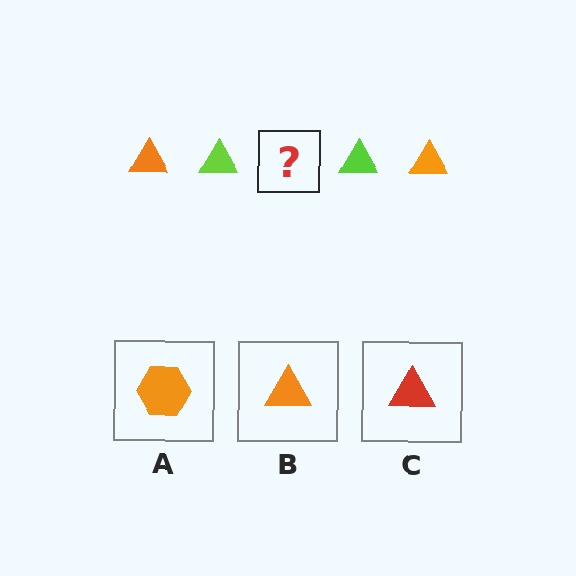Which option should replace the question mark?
Option B.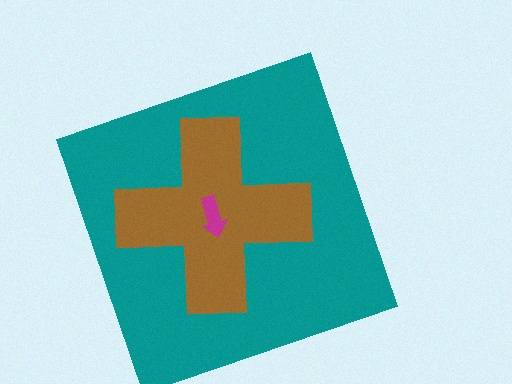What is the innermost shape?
The magenta arrow.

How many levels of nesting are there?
3.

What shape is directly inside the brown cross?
The magenta arrow.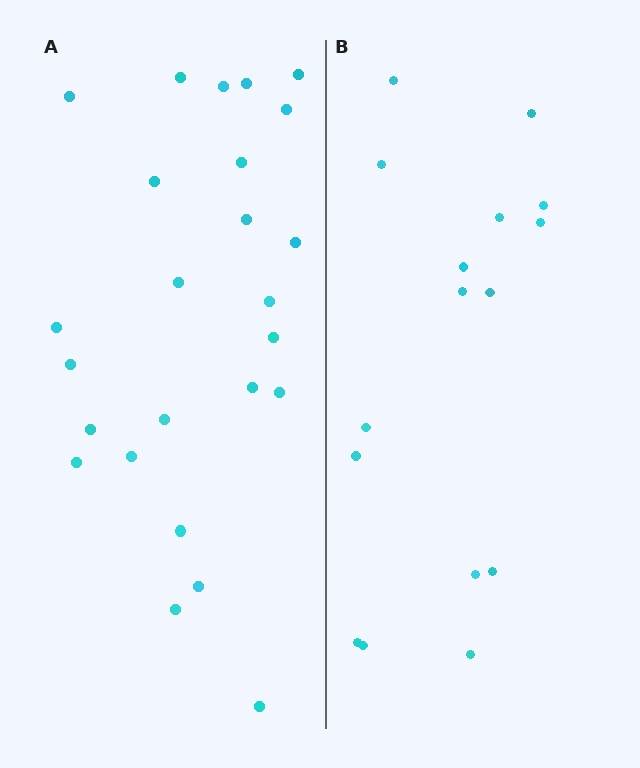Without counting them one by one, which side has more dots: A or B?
Region A (the left region) has more dots.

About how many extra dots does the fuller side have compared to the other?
Region A has roughly 8 or so more dots than region B.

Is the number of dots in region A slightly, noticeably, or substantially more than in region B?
Region A has substantially more. The ratio is roughly 1.6 to 1.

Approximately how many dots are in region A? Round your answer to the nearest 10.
About 20 dots. (The exact count is 25, which rounds to 20.)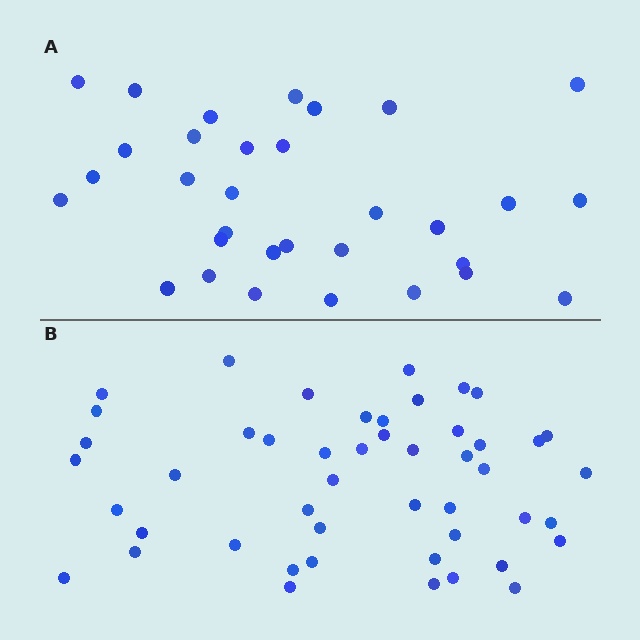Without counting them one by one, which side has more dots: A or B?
Region B (the bottom region) has more dots.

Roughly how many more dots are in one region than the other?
Region B has approximately 15 more dots than region A.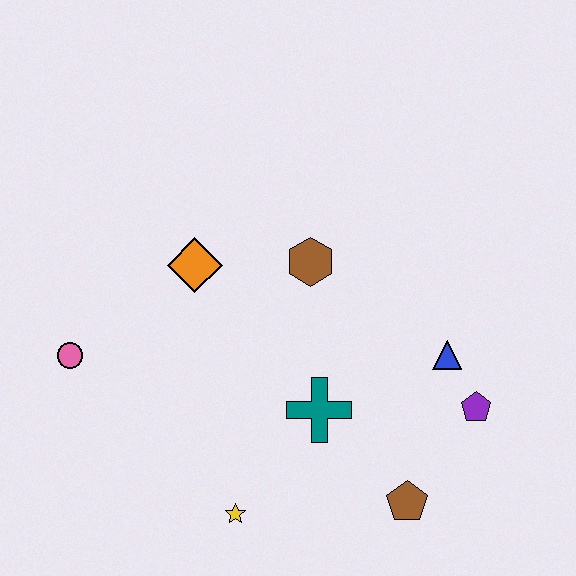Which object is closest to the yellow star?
The teal cross is closest to the yellow star.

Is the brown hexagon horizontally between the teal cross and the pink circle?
Yes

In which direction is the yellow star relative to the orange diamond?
The yellow star is below the orange diamond.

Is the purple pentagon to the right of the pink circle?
Yes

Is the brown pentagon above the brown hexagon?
No